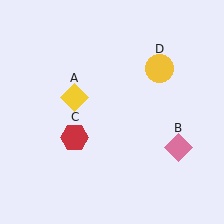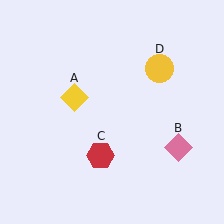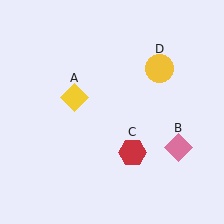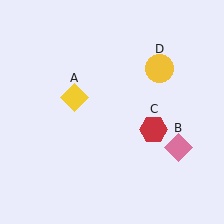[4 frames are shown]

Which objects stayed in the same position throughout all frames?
Yellow diamond (object A) and pink diamond (object B) and yellow circle (object D) remained stationary.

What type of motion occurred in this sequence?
The red hexagon (object C) rotated counterclockwise around the center of the scene.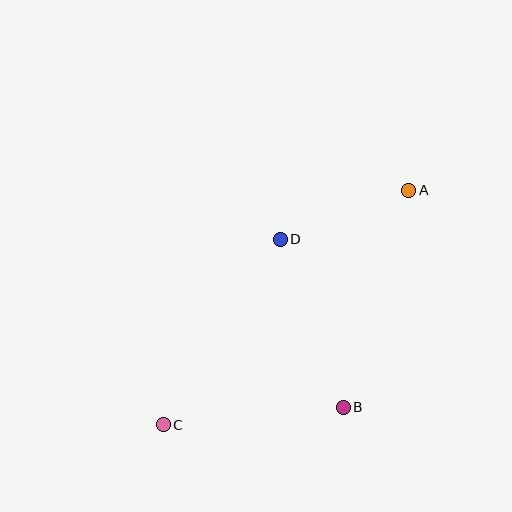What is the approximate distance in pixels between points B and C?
The distance between B and C is approximately 181 pixels.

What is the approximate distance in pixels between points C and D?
The distance between C and D is approximately 220 pixels.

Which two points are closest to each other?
Points A and D are closest to each other.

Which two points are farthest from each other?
Points A and C are farthest from each other.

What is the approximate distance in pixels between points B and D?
The distance between B and D is approximately 180 pixels.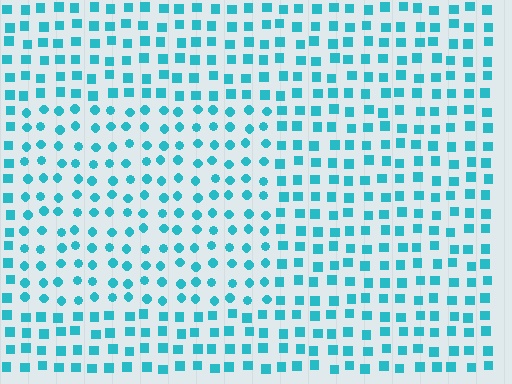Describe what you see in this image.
The image is filled with small cyan elements arranged in a uniform grid. A rectangle-shaped region contains circles, while the surrounding area contains squares. The boundary is defined purely by the change in element shape.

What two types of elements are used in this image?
The image uses circles inside the rectangle region and squares outside it.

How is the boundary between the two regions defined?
The boundary is defined by a change in element shape: circles inside vs. squares outside. All elements share the same color and spacing.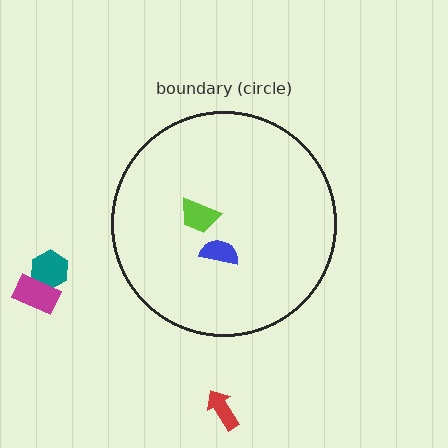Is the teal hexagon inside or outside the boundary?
Outside.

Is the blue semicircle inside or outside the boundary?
Inside.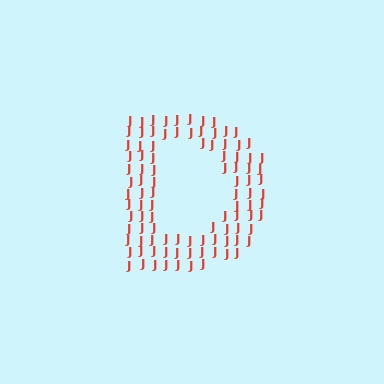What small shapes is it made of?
It is made of small letter J's.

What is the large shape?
The large shape is the letter D.